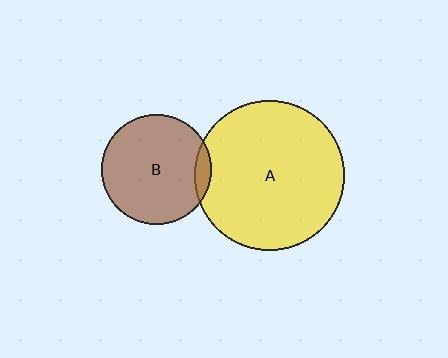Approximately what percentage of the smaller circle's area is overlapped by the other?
Approximately 5%.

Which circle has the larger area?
Circle A (yellow).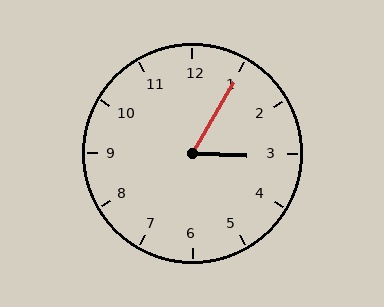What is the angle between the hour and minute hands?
Approximately 62 degrees.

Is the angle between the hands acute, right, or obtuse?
It is acute.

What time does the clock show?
3:05.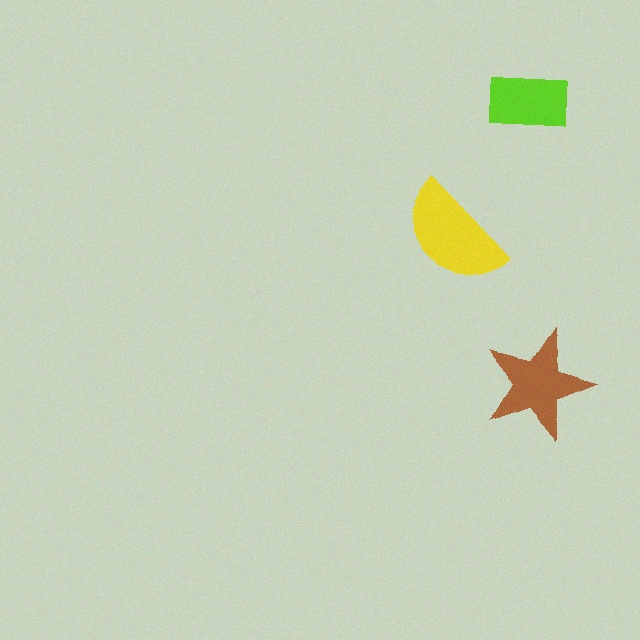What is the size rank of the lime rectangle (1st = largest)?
3rd.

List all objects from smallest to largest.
The lime rectangle, the brown star, the yellow semicircle.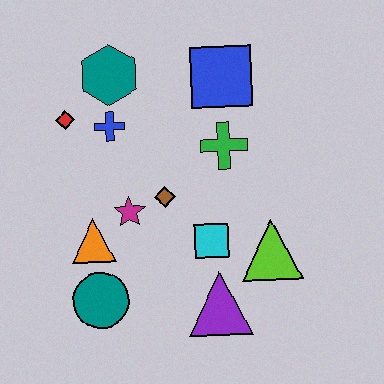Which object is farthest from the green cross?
The teal circle is farthest from the green cross.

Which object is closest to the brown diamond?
The magenta star is closest to the brown diamond.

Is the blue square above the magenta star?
Yes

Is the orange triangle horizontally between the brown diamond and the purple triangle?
No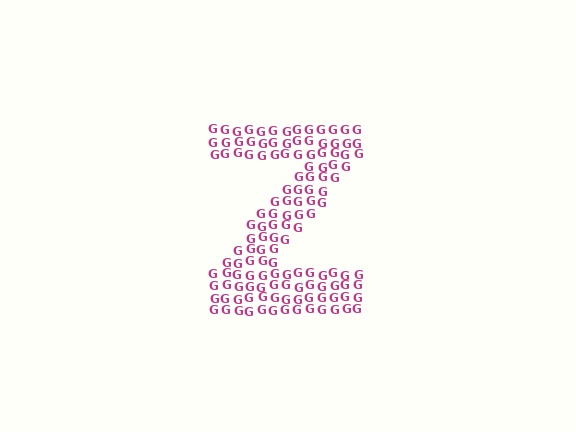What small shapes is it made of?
It is made of small letter G's.